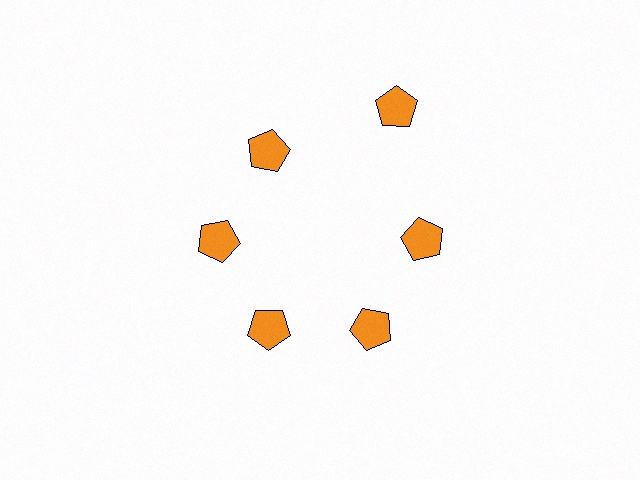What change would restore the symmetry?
The symmetry would be restored by moving it inward, back onto the ring so that all 6 pentagons sit at equal angles and equal distance from the center.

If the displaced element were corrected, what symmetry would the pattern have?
It would have 6-fold rotational symmetry — the pattern would map onto itself every 60 degrees.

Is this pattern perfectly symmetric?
No. The 6 orange pentagons are arranged in a ring, but one element near the 1 o'clock position is pushed outward from the center, breaking the 6-fold rotational symmetry.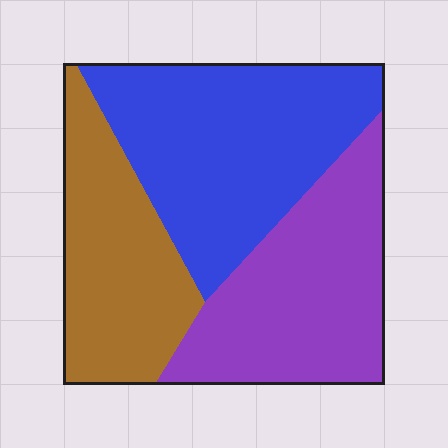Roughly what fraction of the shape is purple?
Purple covers 33% of the shape.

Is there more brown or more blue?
Blue.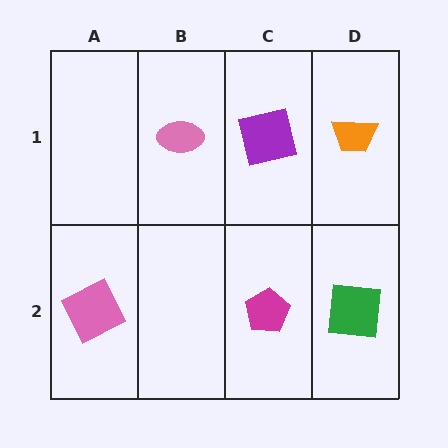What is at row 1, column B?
A pink ellipse.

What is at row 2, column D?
A green square.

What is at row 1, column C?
A purple square.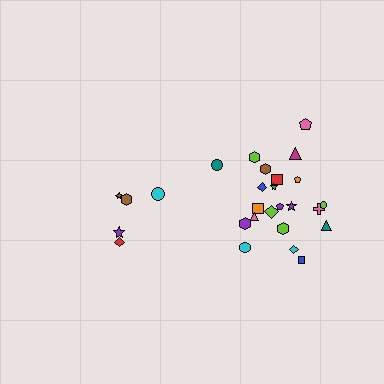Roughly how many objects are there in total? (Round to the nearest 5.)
Roughly 25 objects in total.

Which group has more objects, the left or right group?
The right group.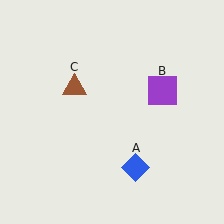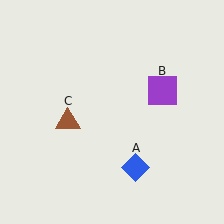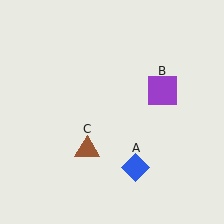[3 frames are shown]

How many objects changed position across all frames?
1 object changed position: brown triangle (object C).